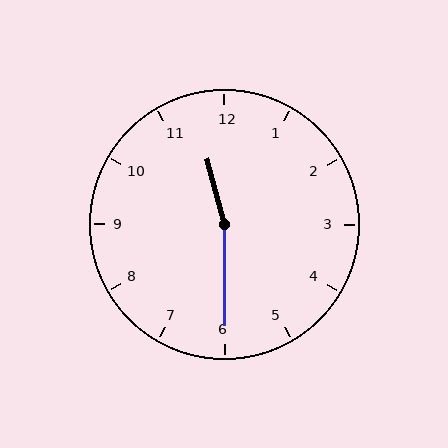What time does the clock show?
11:30.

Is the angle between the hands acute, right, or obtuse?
It is obtuse.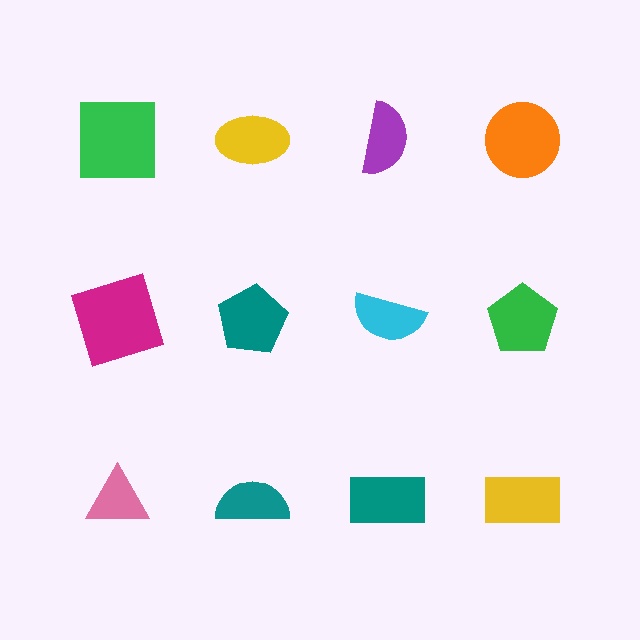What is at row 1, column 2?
A yellow ellipse.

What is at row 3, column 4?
A yellow rectangle.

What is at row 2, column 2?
A teal pentagon.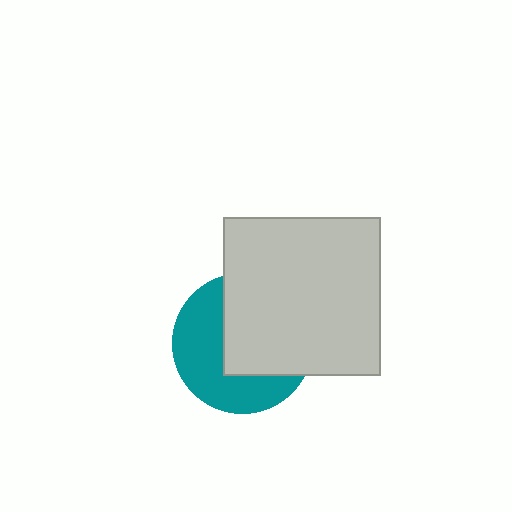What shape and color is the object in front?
The object in front is a light gray square.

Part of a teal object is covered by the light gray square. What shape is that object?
It is a circle.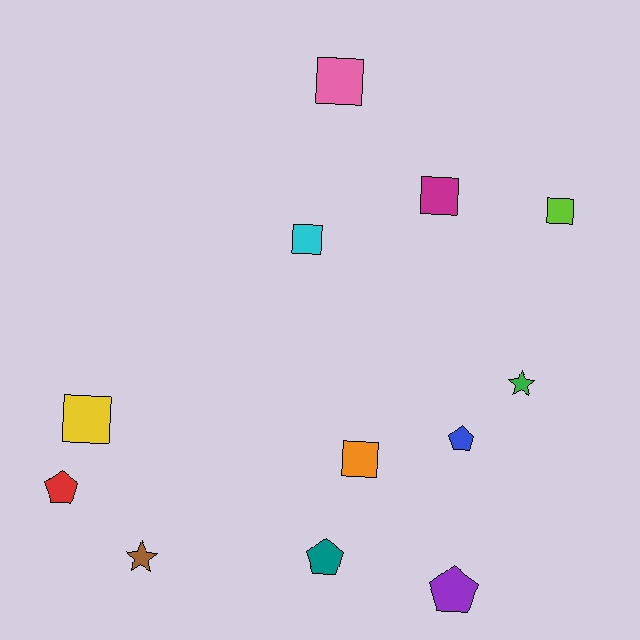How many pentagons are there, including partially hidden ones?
There are 4 pentagons.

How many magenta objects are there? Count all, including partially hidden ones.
There is 1 magenta object.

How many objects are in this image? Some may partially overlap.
There are 12 objects.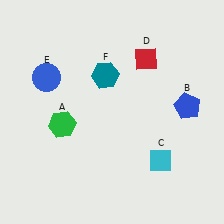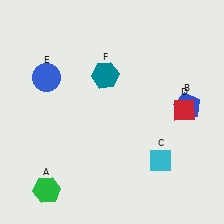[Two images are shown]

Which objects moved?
The objects that moved are: the green hexagon (A), the red diamond (D).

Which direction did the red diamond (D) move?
The red diamond (D) moved down.